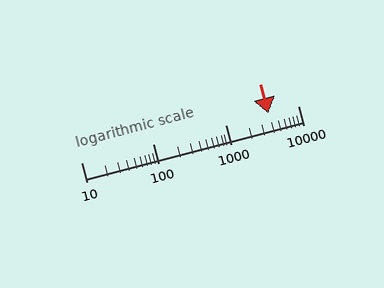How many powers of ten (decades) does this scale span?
The scale spans 3 decades, from 10 to 10000.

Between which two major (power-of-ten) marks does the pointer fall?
The pointer is between 1000 and 10000.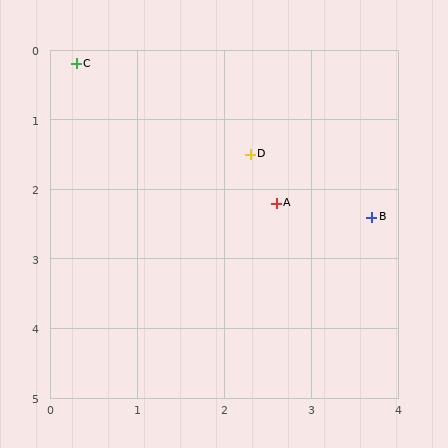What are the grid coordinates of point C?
Point C is at approximately (0.3, 0.2).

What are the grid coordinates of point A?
Point A is at approximately (2.6, 2.2).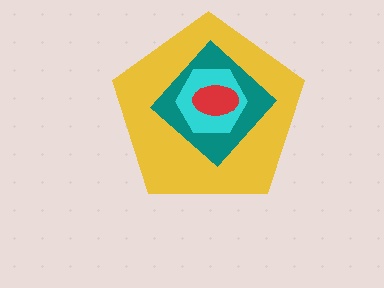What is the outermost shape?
The yellow pentagon.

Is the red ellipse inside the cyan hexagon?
Yes.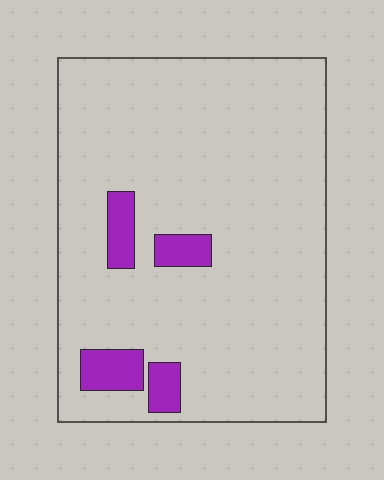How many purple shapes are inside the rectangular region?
4.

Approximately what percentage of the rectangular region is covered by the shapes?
Approximately 10%.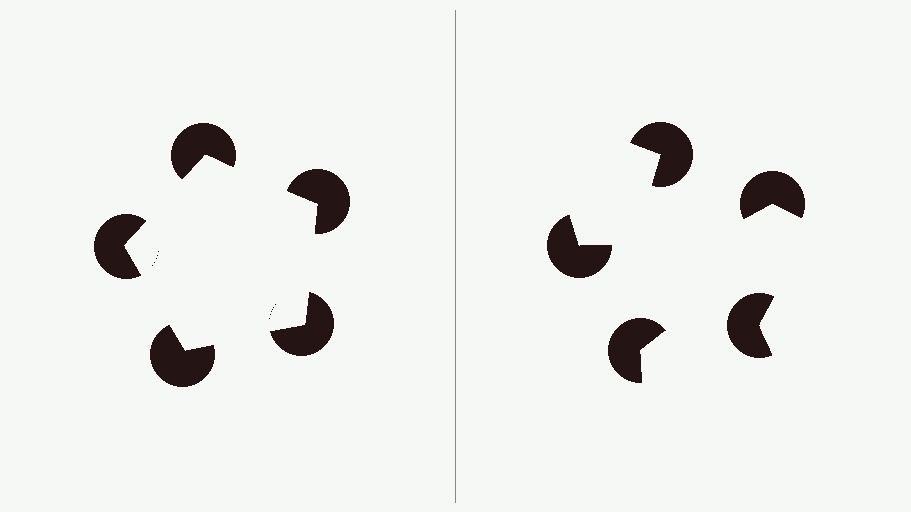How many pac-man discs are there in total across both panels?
10 — 5 on each side.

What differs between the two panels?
The pac-man discs are positioned identically on both sides; only the wedge orientations differ. On the left they align to a pentagon; on the right they are misaligned.